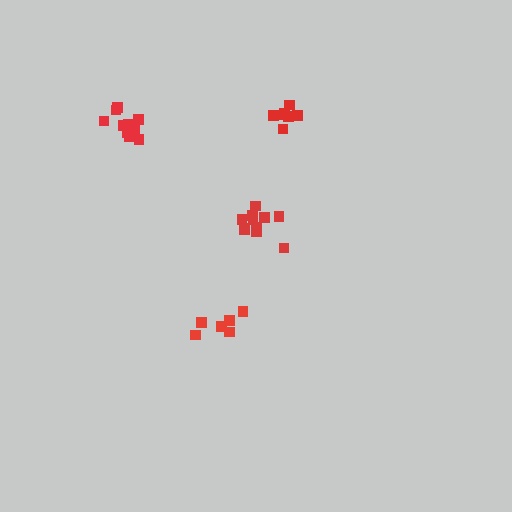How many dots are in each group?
Group 1: 10 dots, Group 2: 7 dots, Group 3: 6 dots, Group 4: 11 dots (34 total).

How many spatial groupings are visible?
There are 4 spatial groupings.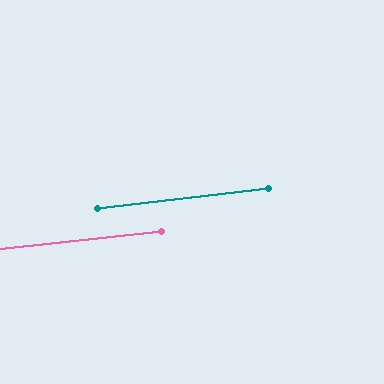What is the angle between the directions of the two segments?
Approximately 1 degree.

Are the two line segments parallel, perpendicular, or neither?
Parallel — their directions differ by only 0.6°.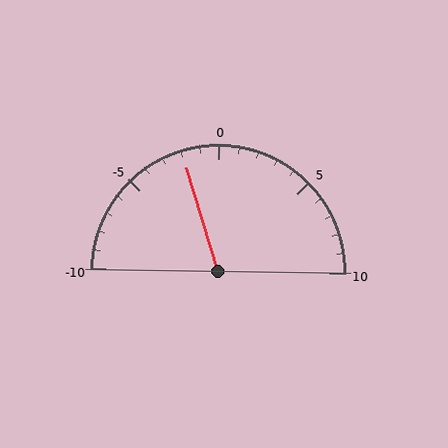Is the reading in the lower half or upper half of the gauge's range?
The reading is in the lower half of the range (-10 to 10).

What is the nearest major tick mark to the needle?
The nearest major tick mark is 0.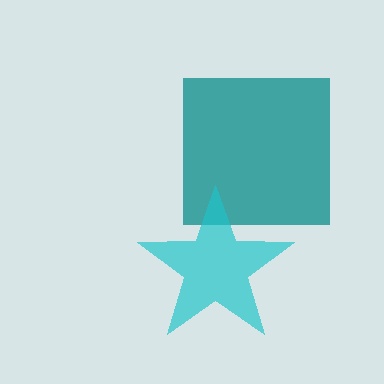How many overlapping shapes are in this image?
There are 2 overlapping shapes in the image.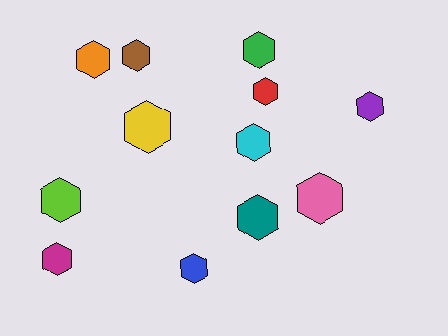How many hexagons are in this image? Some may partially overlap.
There are 12 hexagons.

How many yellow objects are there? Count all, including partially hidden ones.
There is 1 yellow object.